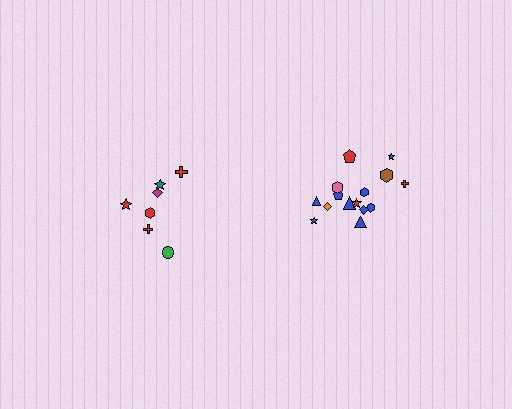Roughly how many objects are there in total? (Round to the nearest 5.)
Roughly 20 objects in total.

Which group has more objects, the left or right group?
The right group.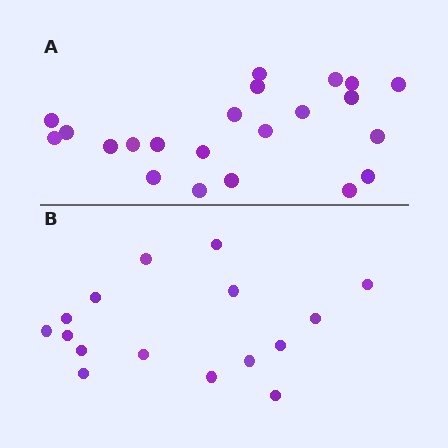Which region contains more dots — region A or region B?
Region A (the top region) has more dots.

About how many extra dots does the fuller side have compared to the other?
Region A has about 6 more dots than region B.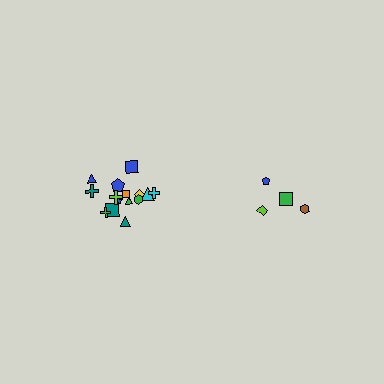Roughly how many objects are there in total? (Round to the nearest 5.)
Roughly 20 objects in total.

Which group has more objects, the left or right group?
The left group.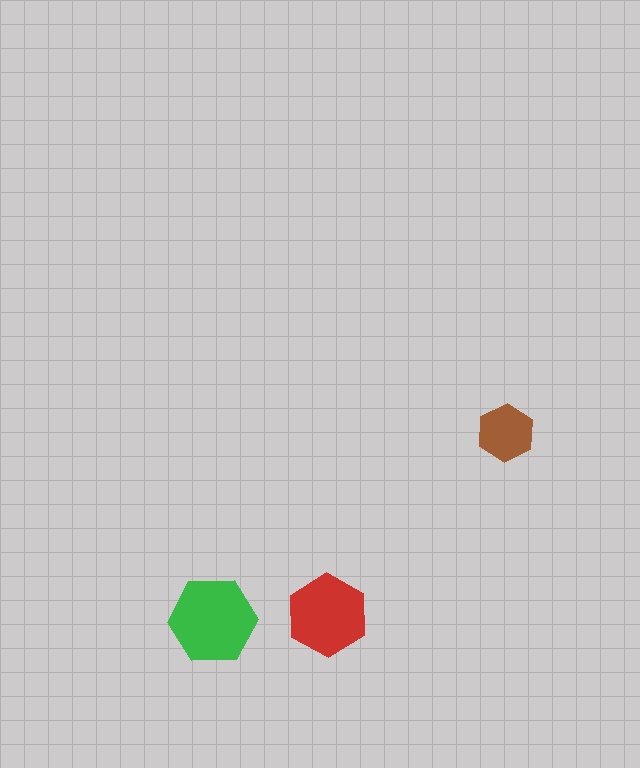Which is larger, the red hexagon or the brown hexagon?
The red one.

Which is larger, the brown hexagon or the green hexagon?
The green one.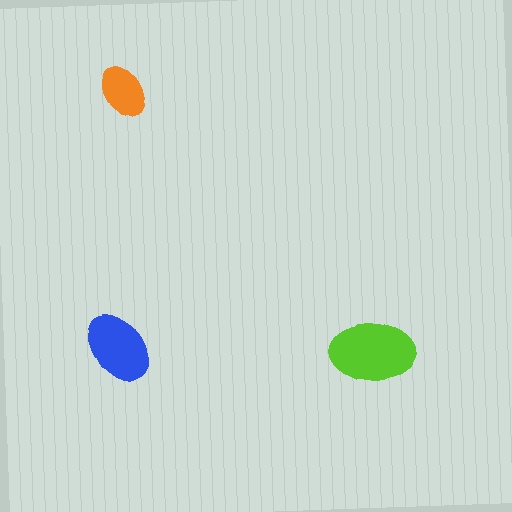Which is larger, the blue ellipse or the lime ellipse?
The lime one.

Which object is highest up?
The orange ellipse is topmost.